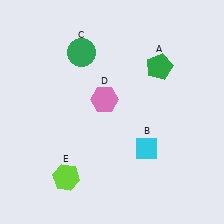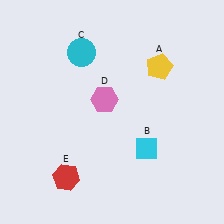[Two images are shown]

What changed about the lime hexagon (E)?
In Image 1, E is lime. In Image 2, it changed to red.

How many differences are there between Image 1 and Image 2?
There are 3 differences between the two images.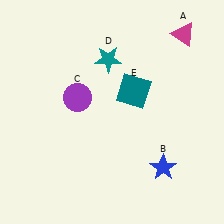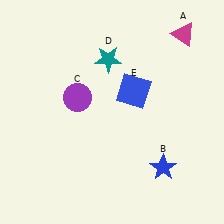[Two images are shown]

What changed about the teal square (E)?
In Image 1, E is teal. In Image 2, it changed to blue.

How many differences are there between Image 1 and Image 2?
There is 1 difference between the two images.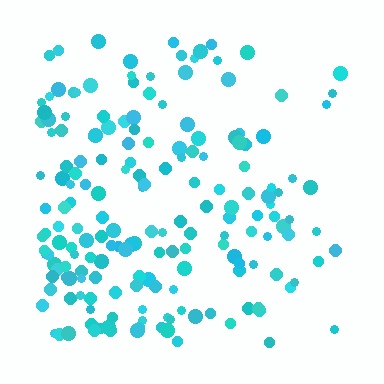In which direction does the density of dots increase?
From right to left, with the left side densest.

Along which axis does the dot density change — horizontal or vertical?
Horizontal.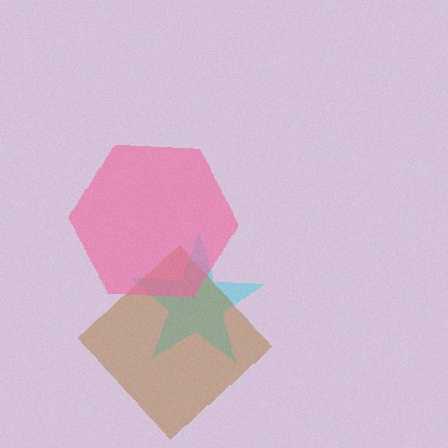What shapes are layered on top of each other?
The layered shapes are: a cyan star, a brown diamond, a pink hexagon.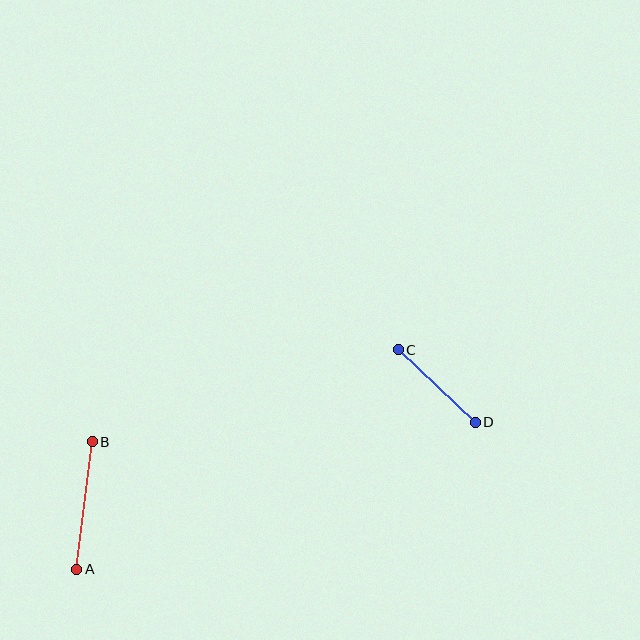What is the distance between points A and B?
The distance is approximately 128 pixels.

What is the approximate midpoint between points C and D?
The midpoint is at approximately (437, 386) pixels.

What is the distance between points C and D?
The distance is approximately 105 pixels.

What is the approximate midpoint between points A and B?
The midpoint is at approximately (84, 505) pixels.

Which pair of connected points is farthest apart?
Points A and B are farthest apart.